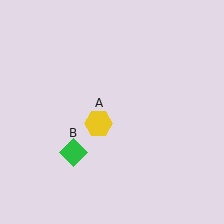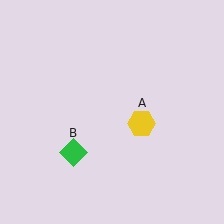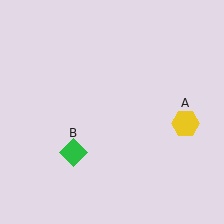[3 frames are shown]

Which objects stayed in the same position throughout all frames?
Green diamond (object B) remained stationary.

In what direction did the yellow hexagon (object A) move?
The yellow hexagon (object A) moved right.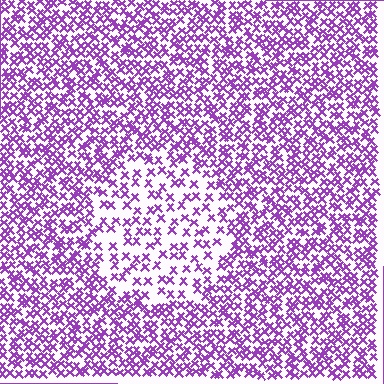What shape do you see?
I see a circle.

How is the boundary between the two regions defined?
The boundary is defined by a change in element density (approximately 2.0x ratio). All elements are the same color, size, and shape.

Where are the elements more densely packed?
The elements are more densely packed outside the circle boundary.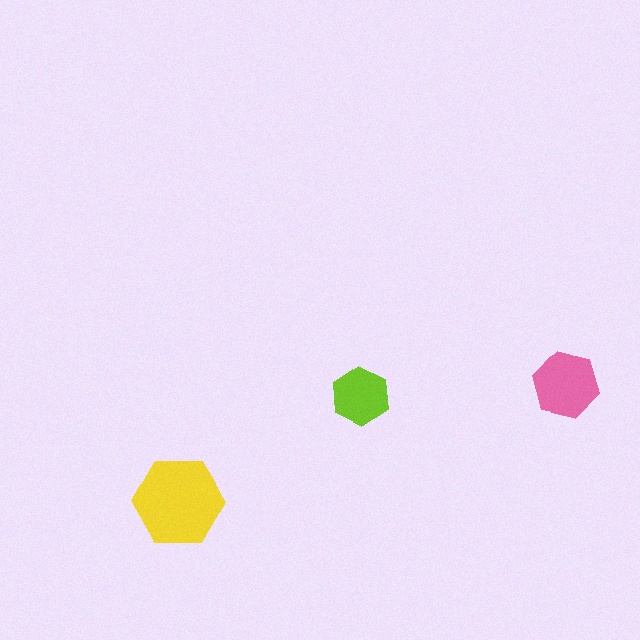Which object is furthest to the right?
The pink hexagon is rightmost.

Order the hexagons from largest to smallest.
the yellow one, the pink one, the lime one.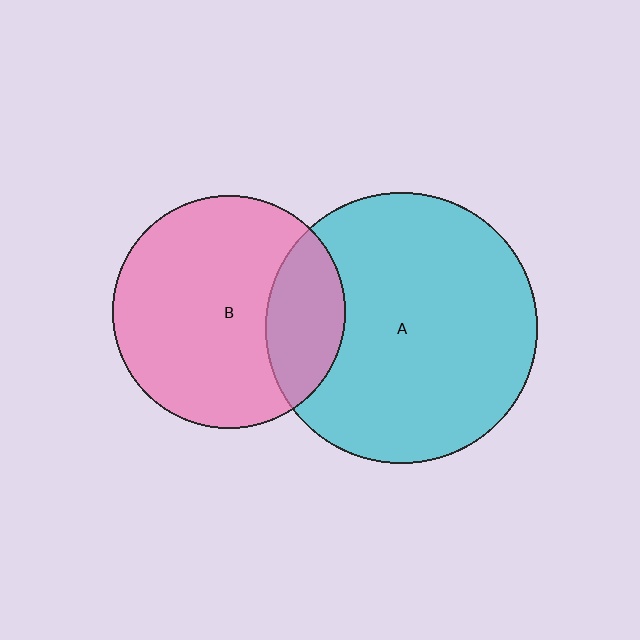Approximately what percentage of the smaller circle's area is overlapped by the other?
Approximately 25%.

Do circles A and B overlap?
Yes.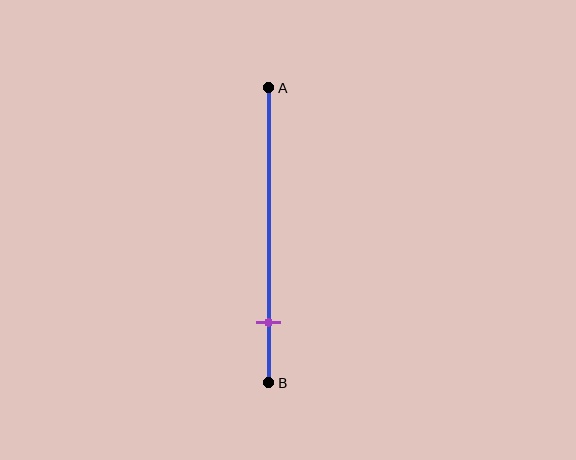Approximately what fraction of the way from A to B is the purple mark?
The purple mark is approximately 80% of the way from A to B.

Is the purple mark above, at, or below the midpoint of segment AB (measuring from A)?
The purple mark is below the midpoint of segment AB.